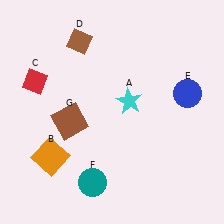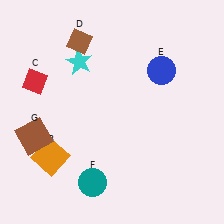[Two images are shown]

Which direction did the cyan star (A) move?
The cyan star (A) moved left.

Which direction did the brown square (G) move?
The brown square (G) moved left.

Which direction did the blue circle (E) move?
The blue circle (E) moved left.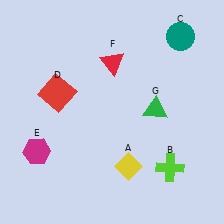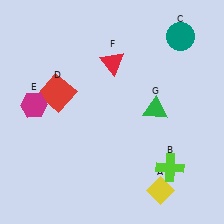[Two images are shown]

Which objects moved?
The objects that moved are: the yellow diamond (A), the magenta hexagon (E).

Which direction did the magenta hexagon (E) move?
The magenta hexagon (E) moved up.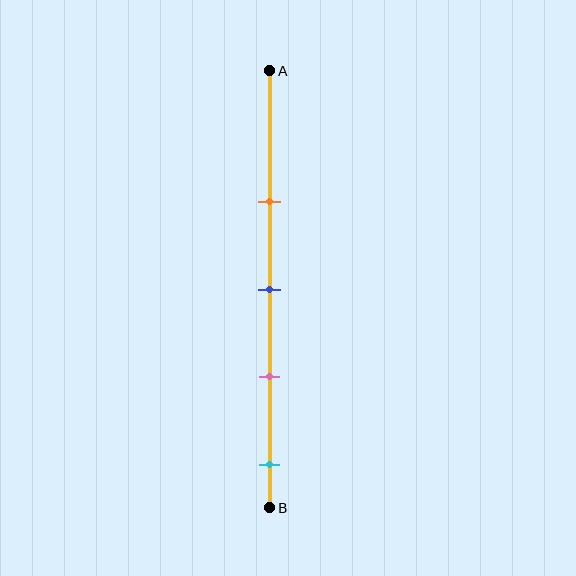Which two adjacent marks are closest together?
The blue and pink marks are the closest adjacent pair.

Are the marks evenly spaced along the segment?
Yes, the marks are approximately evenly spaced.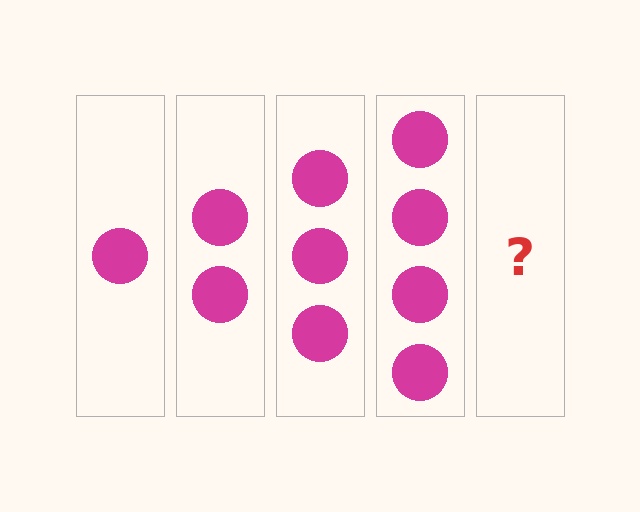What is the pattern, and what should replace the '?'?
The pattern is that each step adds one more circle. The '?' should be 5 circles.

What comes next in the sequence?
The next element should be 5 circles.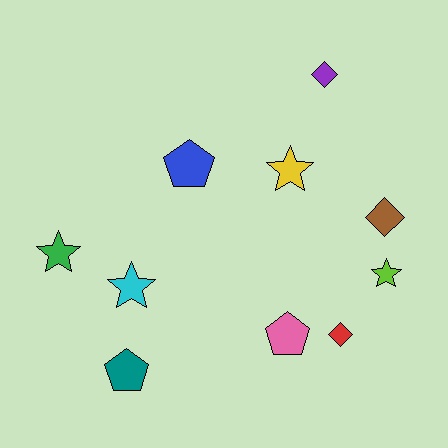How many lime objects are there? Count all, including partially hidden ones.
There is 1 lime object.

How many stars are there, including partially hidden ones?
There are 4 stars.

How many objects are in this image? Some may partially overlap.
There are 10 objects.